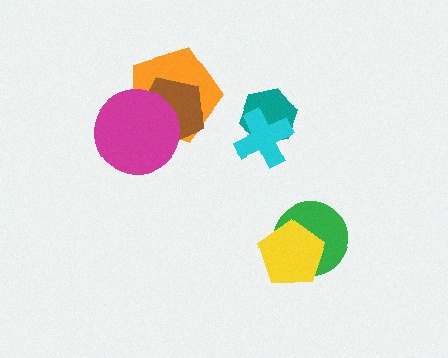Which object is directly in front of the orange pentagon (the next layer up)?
The brown pentagon is directly in front of the orange pentagon.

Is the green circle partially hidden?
Yes, it is partially covered by another shape.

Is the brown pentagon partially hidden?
Yes, it is partially covered by another shape.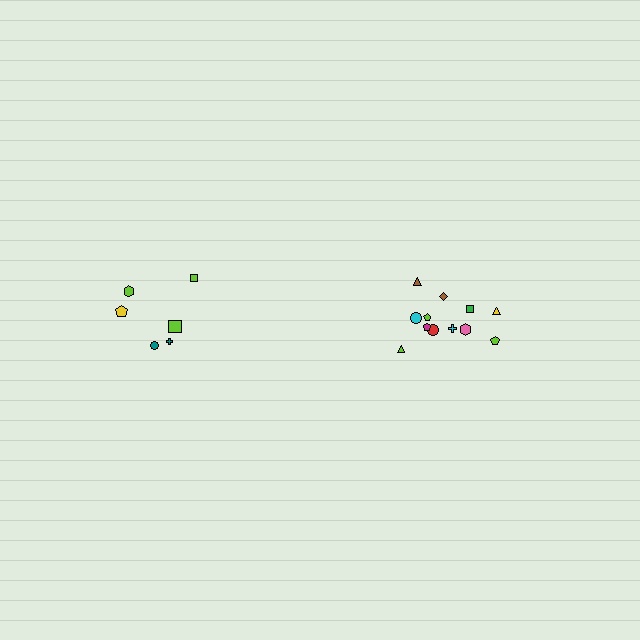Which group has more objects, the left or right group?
The right group.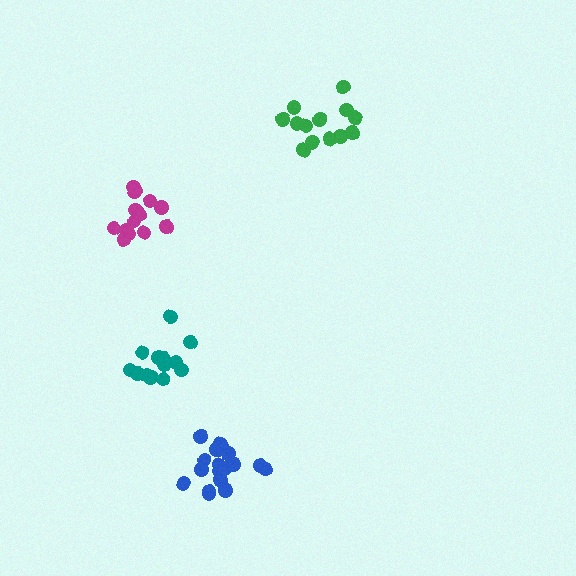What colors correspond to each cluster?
The clusters are colored: teal, green, blue, magenta.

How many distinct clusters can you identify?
There are 4 distinct clusters.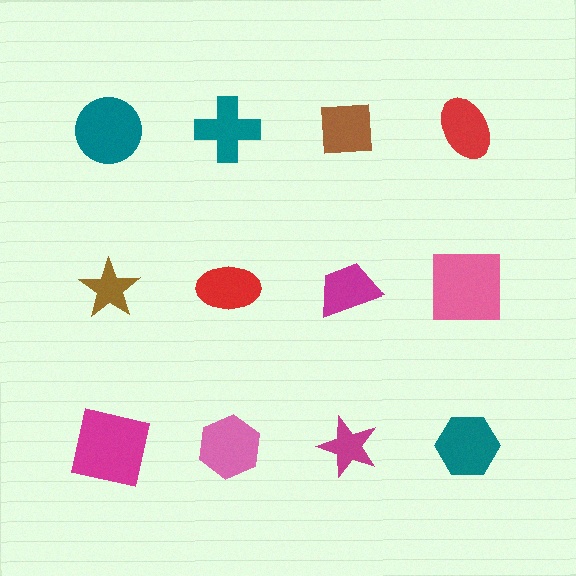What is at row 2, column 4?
A pink square.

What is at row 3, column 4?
A teal hexagon.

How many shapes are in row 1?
4 shapes.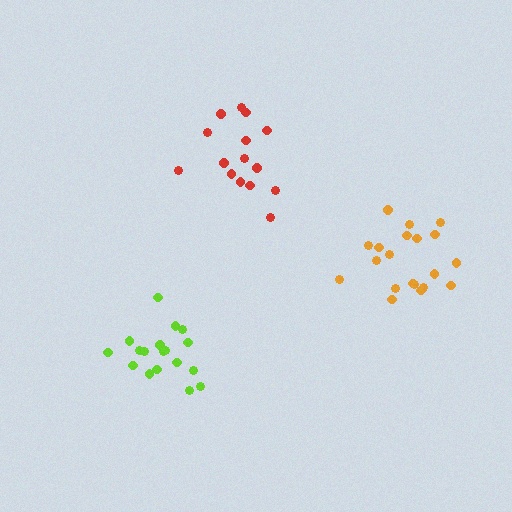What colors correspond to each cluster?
The clusters are colored: red, orange, lime.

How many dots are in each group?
Group 1: 15 dots, Group 2: 20 dots, Group 3: 18 dots (53 total).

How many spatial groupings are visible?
There are 3 spatial groupings.